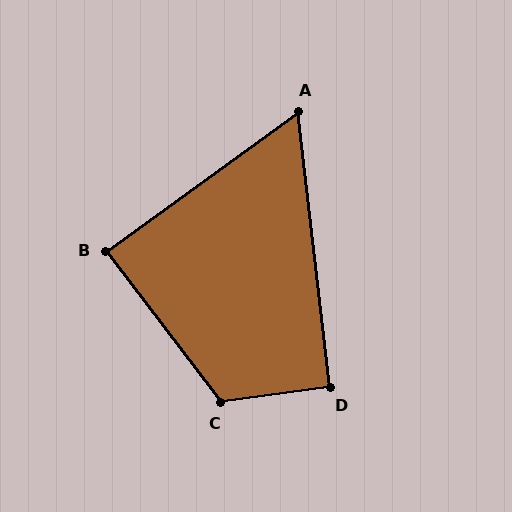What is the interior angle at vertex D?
Approximately 91 degrees (approximately right).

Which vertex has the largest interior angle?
C, at approximately 119 degrees.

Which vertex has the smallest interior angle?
A, at approximately 61 degrees.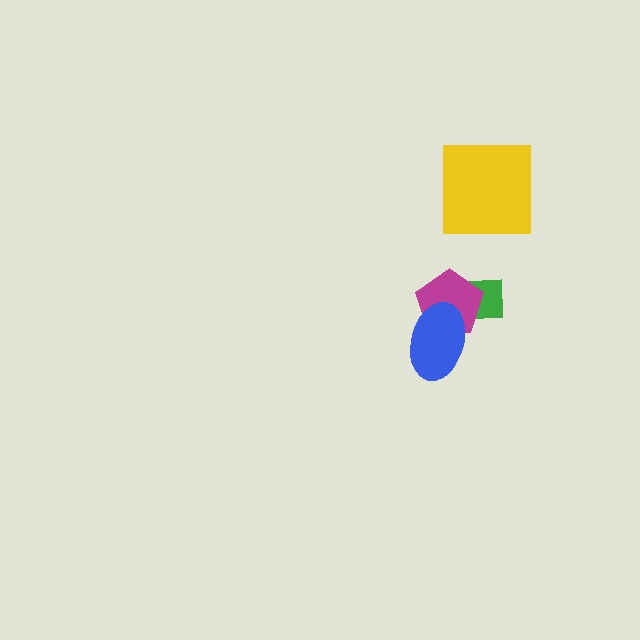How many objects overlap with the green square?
1 object overlaps with the green square.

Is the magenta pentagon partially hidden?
Yes, it is partially covered by another shape.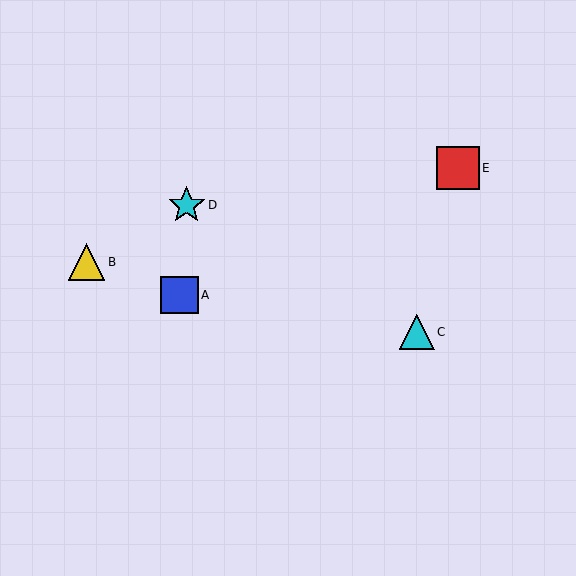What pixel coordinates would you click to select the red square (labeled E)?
Click at (458, 168) to select the red square E.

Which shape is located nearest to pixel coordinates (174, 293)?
The blue square (labeled A) at (180, 295) is nearest to that location.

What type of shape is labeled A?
Shape A is a blue square.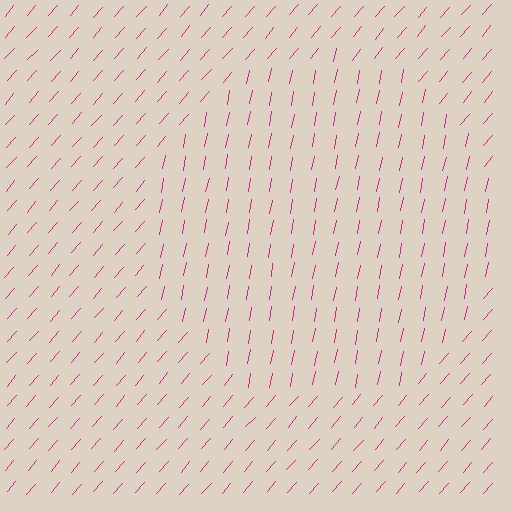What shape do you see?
I see a circle.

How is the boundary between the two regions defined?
The boundary is defined purely by a change in line orientation (approximately 30 degrees difference). All lines are the same color and thickness.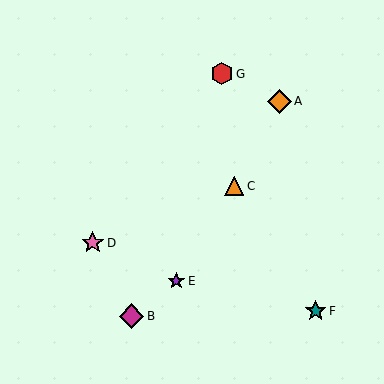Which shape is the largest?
The magenta diamond (labeled B) is the largest.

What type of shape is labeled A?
Shape A is an orange diamond.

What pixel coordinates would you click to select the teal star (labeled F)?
Click at (316, 311) to select the teal star F.